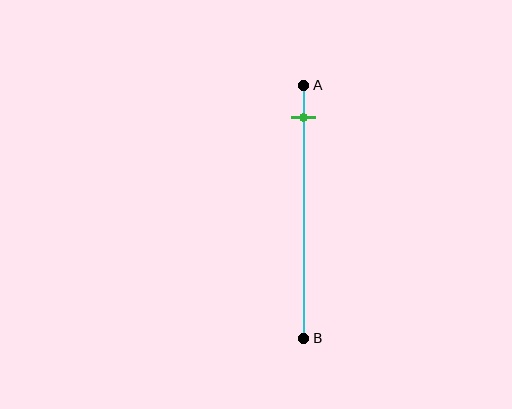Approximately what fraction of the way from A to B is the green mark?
The green mark is approximately 15% of the way from A to B.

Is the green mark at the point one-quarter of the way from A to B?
No, the mark is at about 15% from A, not at the 25% one-quarter point.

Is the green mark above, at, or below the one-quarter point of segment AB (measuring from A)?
The green mark is above the one-quarter point of segment AB.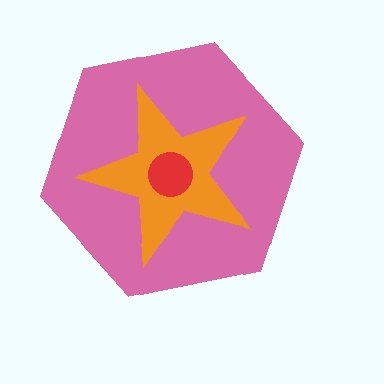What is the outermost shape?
The pink hexagon.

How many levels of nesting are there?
3.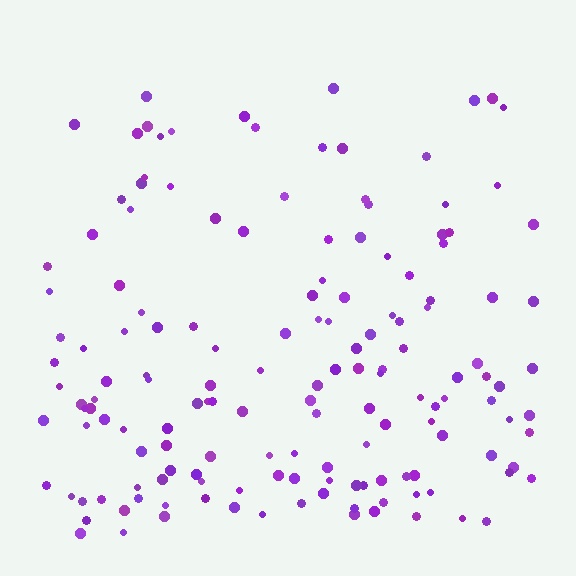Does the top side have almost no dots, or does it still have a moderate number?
Still a moderate number, just noticeably fewer than the bottom.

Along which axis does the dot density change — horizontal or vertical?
Vertical.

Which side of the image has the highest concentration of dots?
The bottom.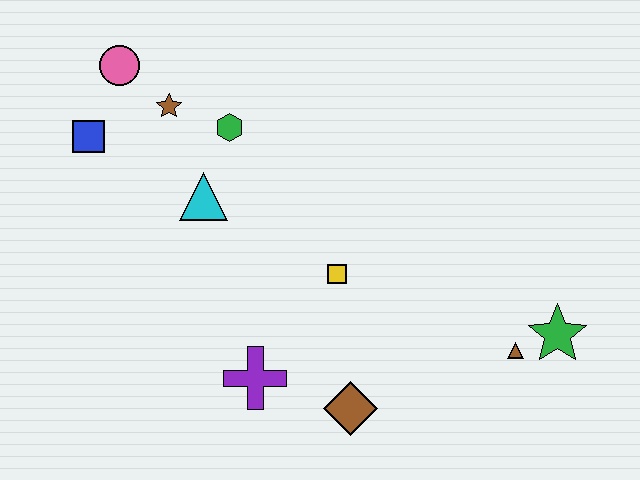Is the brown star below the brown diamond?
No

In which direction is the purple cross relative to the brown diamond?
The purple cross is to the left of the brown diamond.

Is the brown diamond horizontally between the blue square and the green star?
Yes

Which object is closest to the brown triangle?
The green star is closest to the brown triangle.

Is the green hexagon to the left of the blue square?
No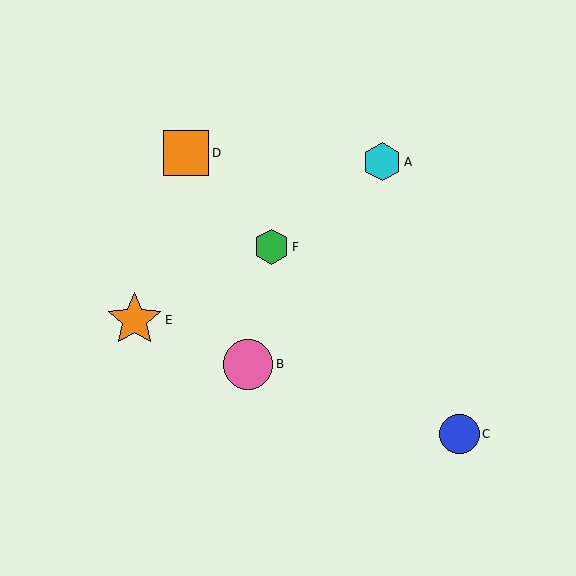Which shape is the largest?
The orange star (labeled E) is the largest.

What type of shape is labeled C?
Shape C is a blue circle.